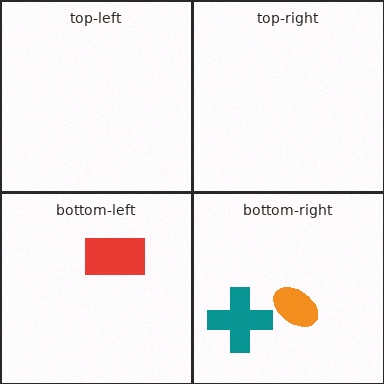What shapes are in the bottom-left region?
The red rectangle.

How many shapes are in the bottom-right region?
2.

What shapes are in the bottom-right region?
The teal cross, the orange ellipse.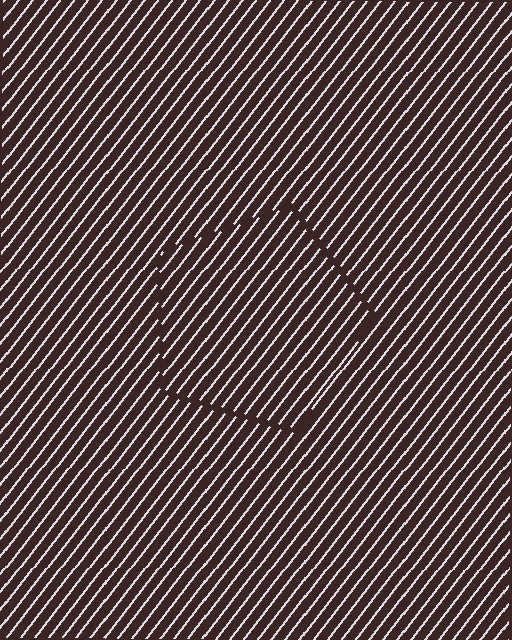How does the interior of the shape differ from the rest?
The interior of the shape contains the same grating, shifted by half a period — the contour is defined by the phase discontinuity where line-ends from the inner and outer gratings abut.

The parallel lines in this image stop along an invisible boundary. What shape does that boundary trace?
An illusory pentagon. The interior of the shape contains the same grating, shifted by half a period — the contour is defined by the phase discontinuity where line-ends from the inner and outer gratings abut.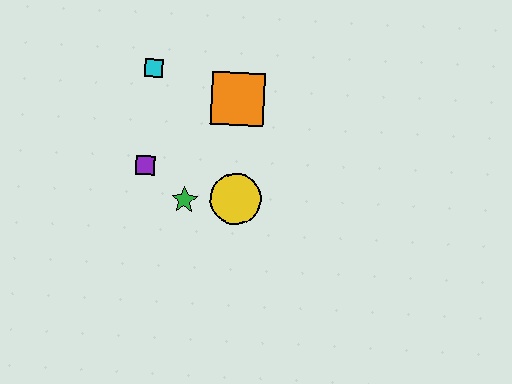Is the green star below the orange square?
Yes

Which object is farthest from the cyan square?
The yellow circle is farthest from the cyan square.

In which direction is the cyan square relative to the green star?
The cyan square is above the green star.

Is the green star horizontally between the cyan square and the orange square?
Yes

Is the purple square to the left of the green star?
Yes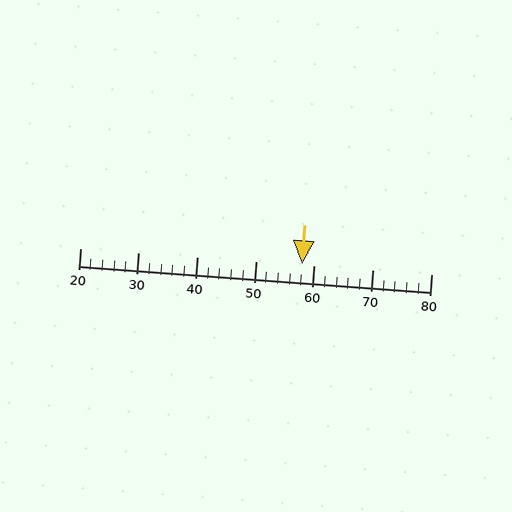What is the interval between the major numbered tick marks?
The major tick marks are spaced 10 units apart.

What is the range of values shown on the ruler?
The ruler shows values from 20 to 80.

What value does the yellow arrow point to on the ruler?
The yellow arrow points to approximately 58.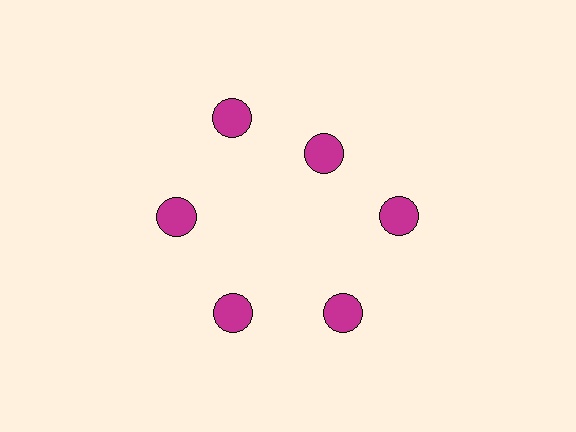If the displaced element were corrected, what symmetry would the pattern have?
It would have 6-fold rotational symmetry — the pattern would map onto itself every 60 degrees.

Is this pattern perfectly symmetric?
No. The 6 magenta circles are arranged in a ring, but one element near the 1 o'clock position is pulled inward toward the center, breaking the 6-fold rotational symmetry.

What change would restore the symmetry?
The symmetry would be restored by moving it outward, back onto the ring so that all 6 circles sit at equal angles and equal distance from the center.